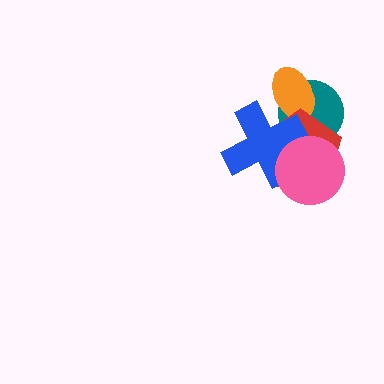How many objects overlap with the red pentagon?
4 objects overlap with the red pentagon.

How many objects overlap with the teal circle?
4 objects overlap with the teal circle.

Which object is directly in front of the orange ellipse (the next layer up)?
The red pentagon is directly in front of the orange ellipse.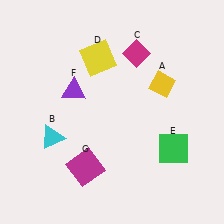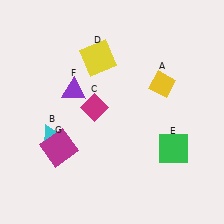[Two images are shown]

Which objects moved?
The objects that moved are: the magenta diamond (C), the magenta square (G).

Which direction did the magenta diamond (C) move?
The magenta diamond (C) moved down.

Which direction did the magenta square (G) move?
The magenta square (G) moved left.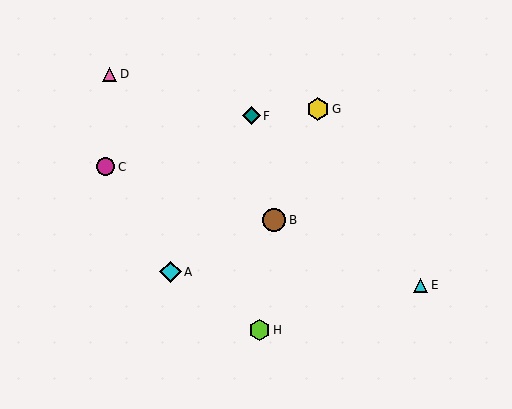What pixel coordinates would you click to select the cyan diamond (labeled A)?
Click at (170, 272) to select the cyan diamond A.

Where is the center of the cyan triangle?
The center of the cyan triangle is at (421, 285).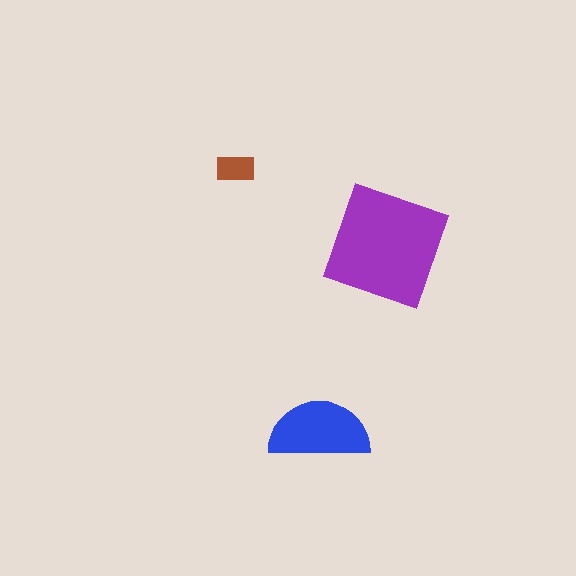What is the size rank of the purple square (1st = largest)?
1st.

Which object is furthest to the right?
The purple square is rightmost.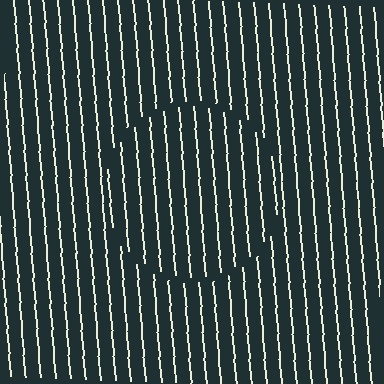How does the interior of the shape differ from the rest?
The interior of the shape contains the same grating, shifted by half a period — the contour is defined by the phase discontinuity where line-ends from the inner and outer gratings abut.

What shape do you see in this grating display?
An illusory circle. The interior of the shape contains the same grating, shifted by half a period — the contour is defined by the phase discontinuity where line-ends from the inner and outer gratings abut.